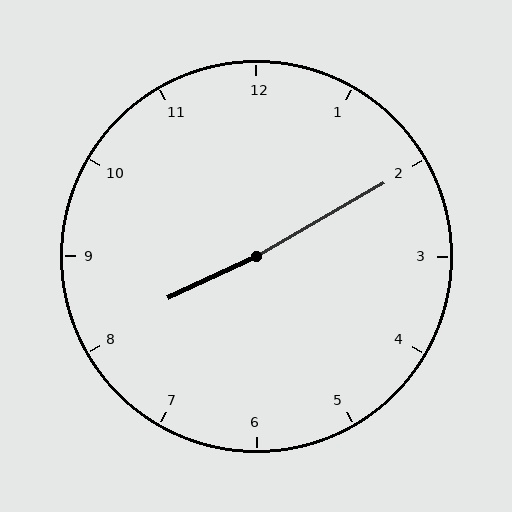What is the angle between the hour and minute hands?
Approximately 175 degrees.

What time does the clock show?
8:10.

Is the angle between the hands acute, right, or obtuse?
It is obtuse.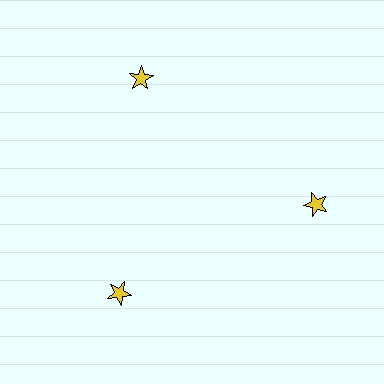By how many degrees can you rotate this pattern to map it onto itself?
The pattern maps onto itself every 120 degrees of rotation.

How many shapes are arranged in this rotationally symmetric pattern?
There are 3 shapes, arranged in 3 groups of 1.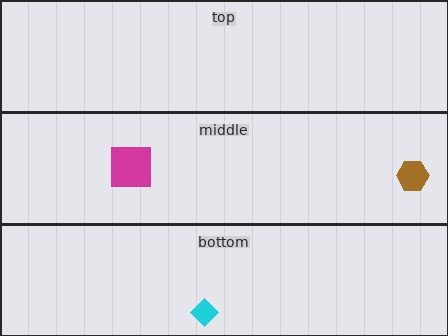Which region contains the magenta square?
The middle region.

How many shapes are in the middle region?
2.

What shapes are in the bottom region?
The cyan diamond.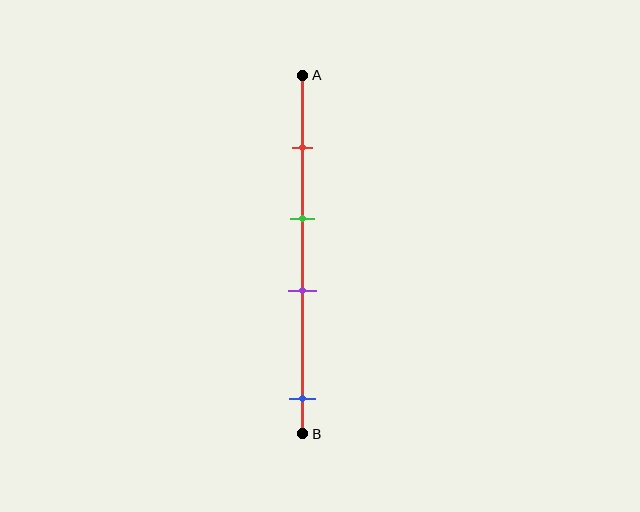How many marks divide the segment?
There are 4 marks dividing the segment.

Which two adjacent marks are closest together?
The green and purple marks are the closest adjacent pair.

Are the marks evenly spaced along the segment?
No, the marks are not evenly spaced.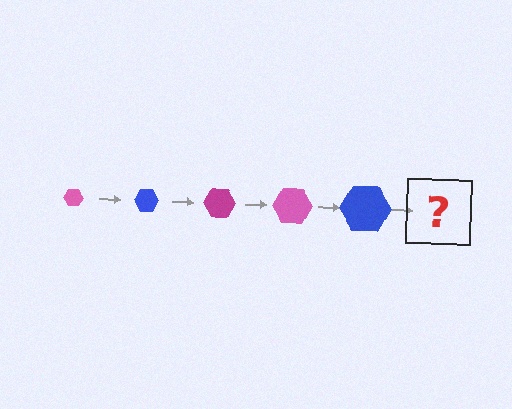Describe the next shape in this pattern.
It should be a magenta hexagon, larger than the previous one.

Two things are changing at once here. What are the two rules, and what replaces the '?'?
The two rules are that the hexagon grows larger each step and the color cycles through pink, blue, and magenta. The '?' should be a magenta hexagon, larger than the previous one.